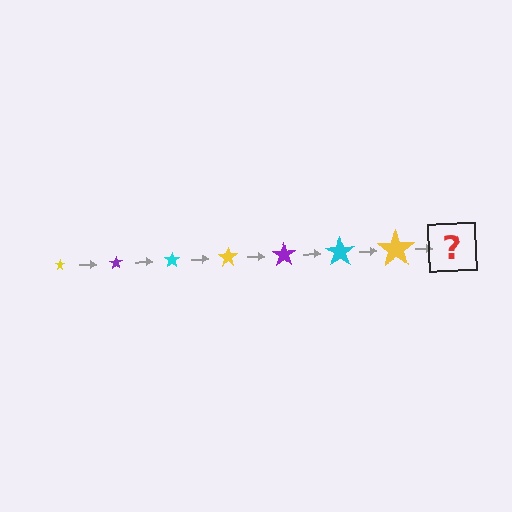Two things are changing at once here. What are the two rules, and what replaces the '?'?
The two rules are that the star grows larger each step and the color cycles through yellow, purple, and cyan. The '?' should be a purple star, larger than the previous one.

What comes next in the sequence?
The next element should be a purple star, larger than the previous one.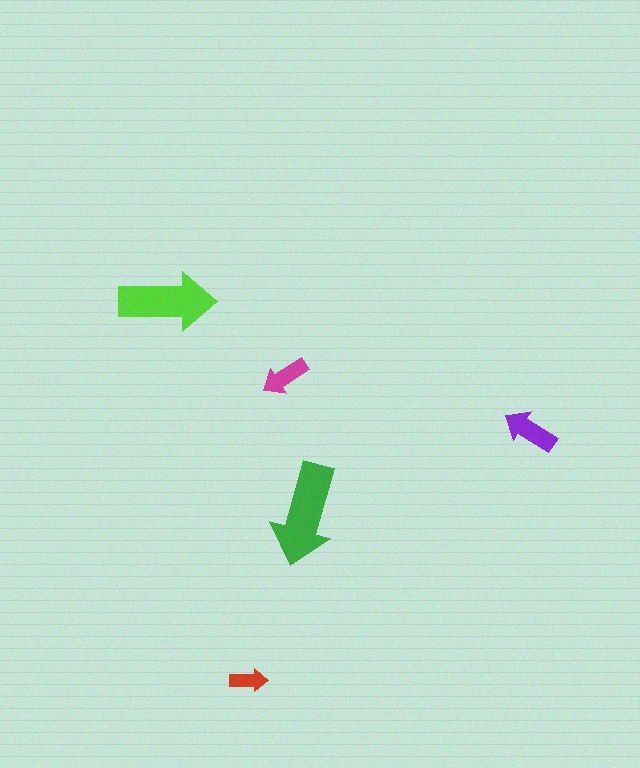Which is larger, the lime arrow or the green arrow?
The green one.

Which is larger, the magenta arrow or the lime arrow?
The lime one.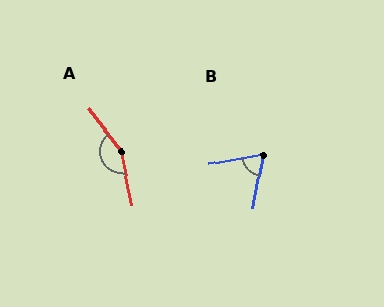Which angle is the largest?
A, at approximately 155 degrees.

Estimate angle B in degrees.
Approximately 69 degrees.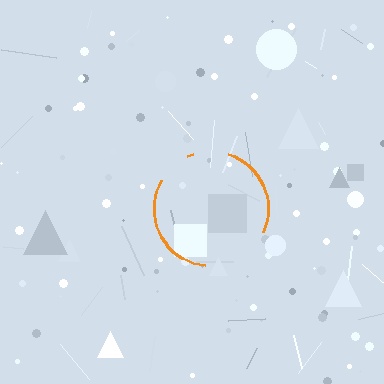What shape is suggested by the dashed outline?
The dashed outline suggests a circle.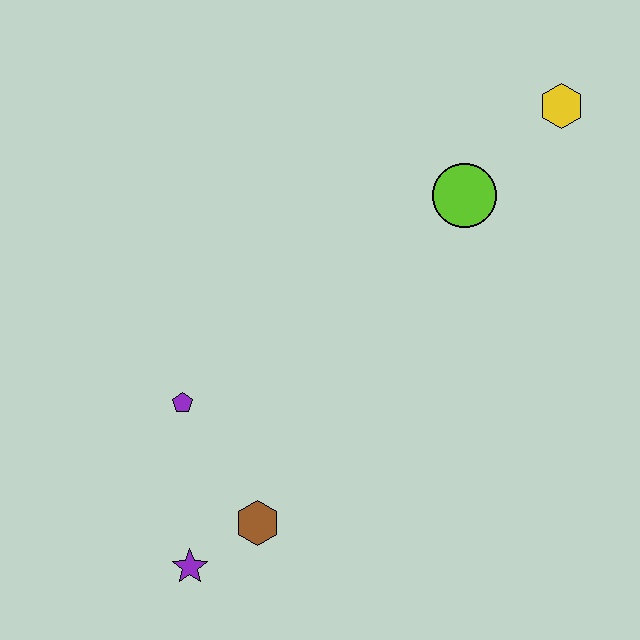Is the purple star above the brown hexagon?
No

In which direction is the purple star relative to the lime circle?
The purple star is below the lime circle.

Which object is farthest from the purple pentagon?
The yellow hexagon is farthest from the purple pentagon.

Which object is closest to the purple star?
The brown hexagon is closest to the purple star.